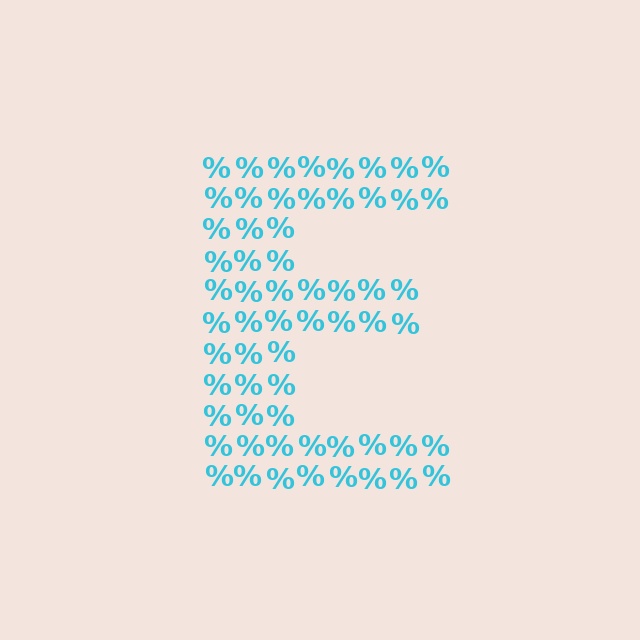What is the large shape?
The large shape is the letter E.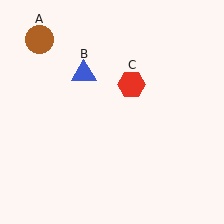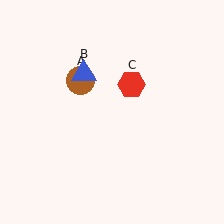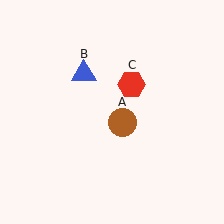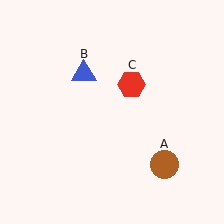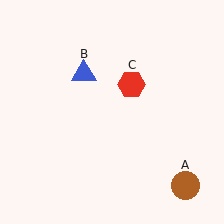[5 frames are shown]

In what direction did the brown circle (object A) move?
The brown circle (object A) moved down and to the right.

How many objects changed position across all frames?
1 object changed position: brown circle (object A).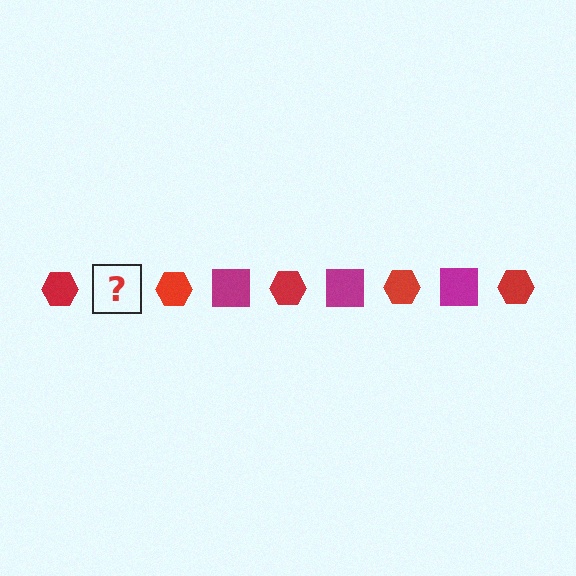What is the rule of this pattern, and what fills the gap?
The rule is that the pattern alternates between red hexagon and magenta square. The gap should be filled with a magenta square.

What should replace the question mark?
The question mark should be replaced with a magenta square.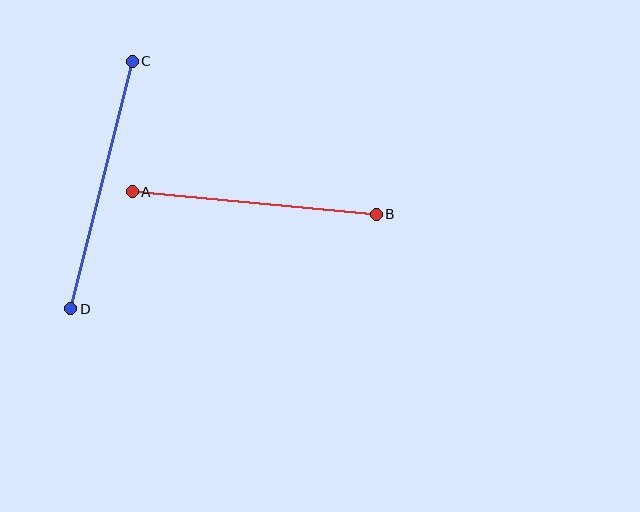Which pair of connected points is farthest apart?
Points C and D are farthest apart.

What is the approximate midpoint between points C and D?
The midpoint is at approximately (101, 185) pixels.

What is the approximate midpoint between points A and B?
The midpoint is at approximately (254, 203) pixels.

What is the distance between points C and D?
The distance is approximately 255 pixels.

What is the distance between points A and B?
The distance is approximately 245 pixels.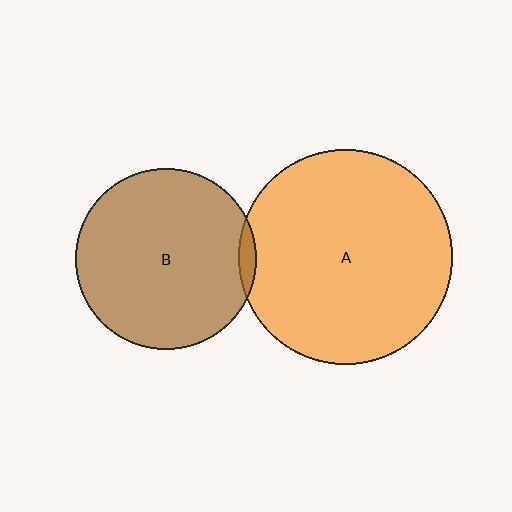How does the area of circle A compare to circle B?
Approximately 1.4 times.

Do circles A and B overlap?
Yes.